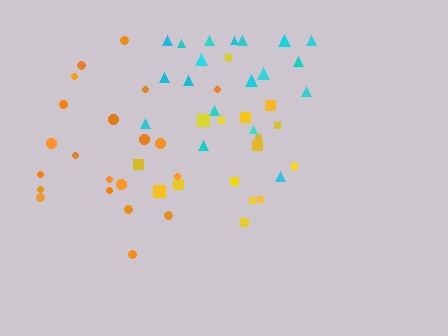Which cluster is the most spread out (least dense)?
Orange.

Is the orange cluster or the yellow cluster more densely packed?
Yellow.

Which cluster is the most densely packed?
Yellow.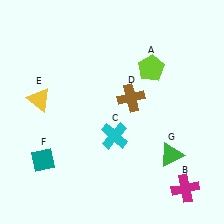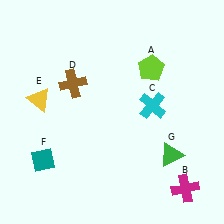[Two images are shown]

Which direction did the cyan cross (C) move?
The cyan cross (C) moved right.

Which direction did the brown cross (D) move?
The brown cross (D) moved left.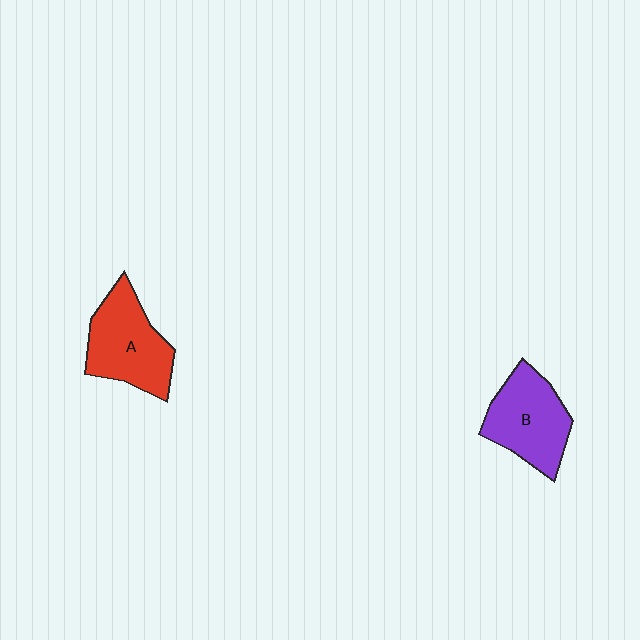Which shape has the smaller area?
Shape B (purple).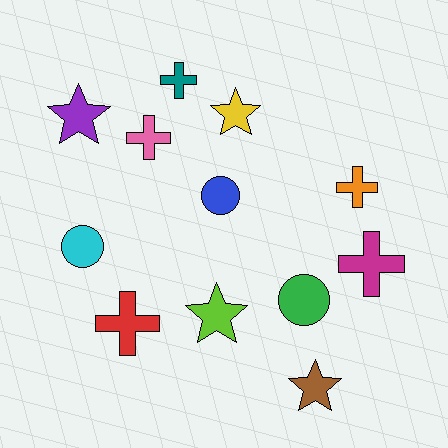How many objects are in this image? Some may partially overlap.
There are 12 objects.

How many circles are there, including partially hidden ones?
There are 3 circles.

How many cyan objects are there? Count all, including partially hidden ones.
There is 1 cyan object.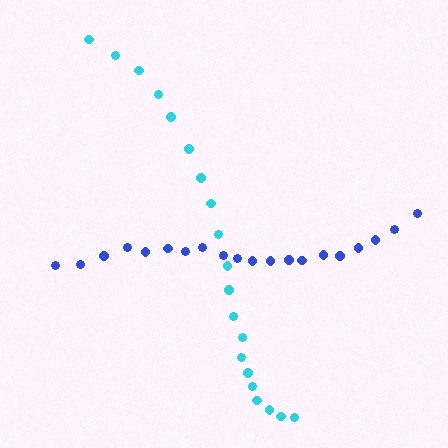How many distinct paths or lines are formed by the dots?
There are 2 distinct paths.